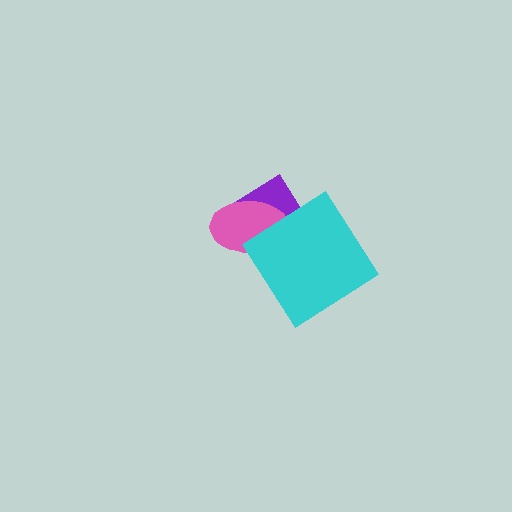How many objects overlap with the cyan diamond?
2 objects overlap with the cyan diamond.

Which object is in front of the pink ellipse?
The cyan diamond is in front of the pink ellipse.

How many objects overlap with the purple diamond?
2 objects overlap with the purple diamond.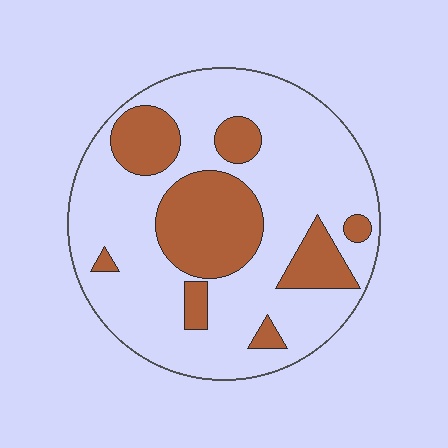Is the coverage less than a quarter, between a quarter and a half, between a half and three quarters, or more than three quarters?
Between a quarter and a half.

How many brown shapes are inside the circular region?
8.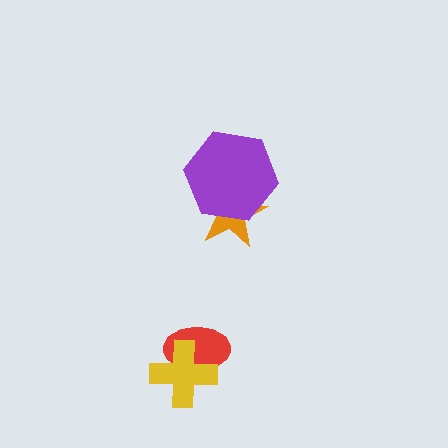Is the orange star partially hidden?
Yes, it is partially covered by another shape.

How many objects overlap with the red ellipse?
1 object overlaps with the red ellipse.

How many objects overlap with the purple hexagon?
1 object overlaps with the purple hexagon.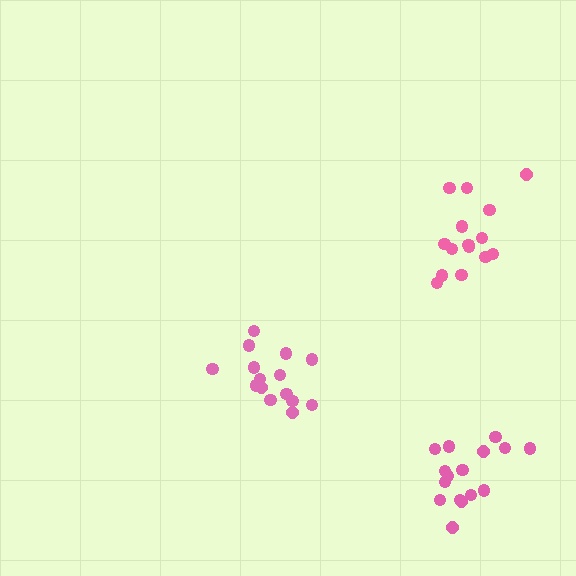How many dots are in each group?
Group 1: 15 dots, Group 2: 16 dots, Group 3: 15 dots (46 total).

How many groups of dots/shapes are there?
There are 3 groups.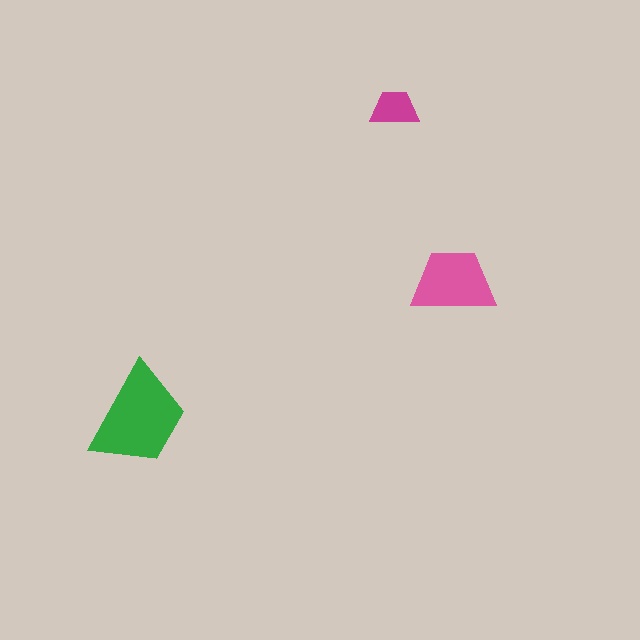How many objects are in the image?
There are 3 objects in the image.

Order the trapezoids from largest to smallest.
the green one, the pink one, the magenta one.